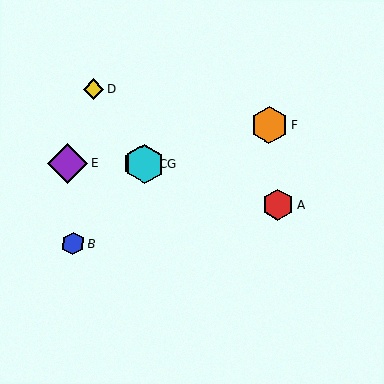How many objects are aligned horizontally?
3 objects (C, E, G) are aligned horizontally.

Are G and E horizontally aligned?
Yes, both are at y≈164.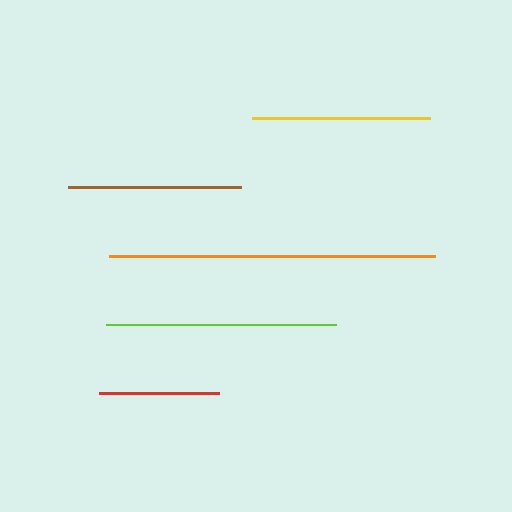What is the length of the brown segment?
The brown segment is approximately 173 pixels long.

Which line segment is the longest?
The orange line is the longest at approximately 326 pixels.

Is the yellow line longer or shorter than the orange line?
The orange line is longer than the yellow line.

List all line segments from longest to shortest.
From longest to shortest: orange, lime, yellow, brown, red.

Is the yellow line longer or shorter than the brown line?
The yellow line is longer than the brown line.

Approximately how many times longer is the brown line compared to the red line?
The brown line is approximately 1.4 times the length of the red line.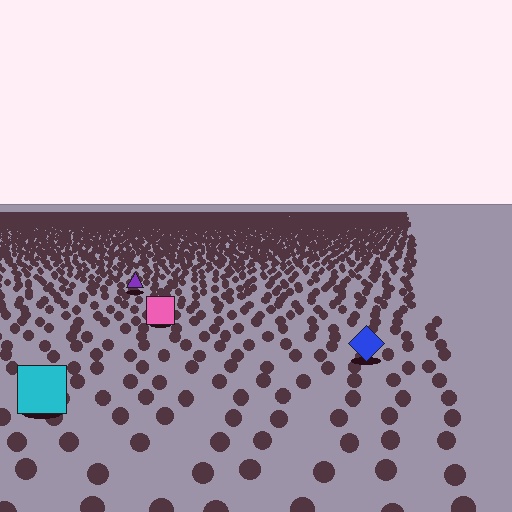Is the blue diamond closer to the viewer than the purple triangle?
Yes. The blue diamond is closer — you can tell from the texture gradient: the ground texture is coarser near it.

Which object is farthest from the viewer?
The purple triangle is farthest from the viewer. It appears smaller and the ground texture around it is denser.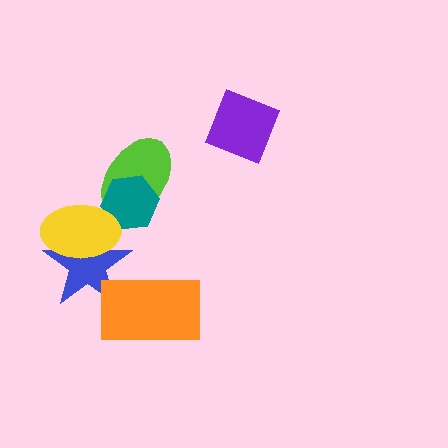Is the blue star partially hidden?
Yes, it is partially covered by another shape.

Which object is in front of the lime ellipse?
The teal hexagon is in front of the lime ellipse.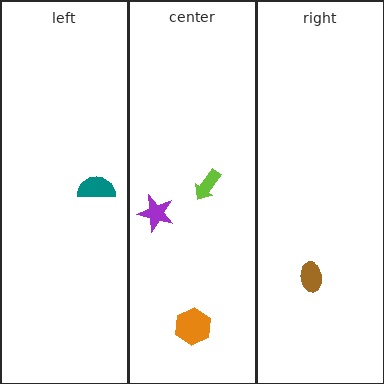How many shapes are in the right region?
1.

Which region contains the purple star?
The center region.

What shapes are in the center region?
The purple star, the orange hexagon, the lime arrow.